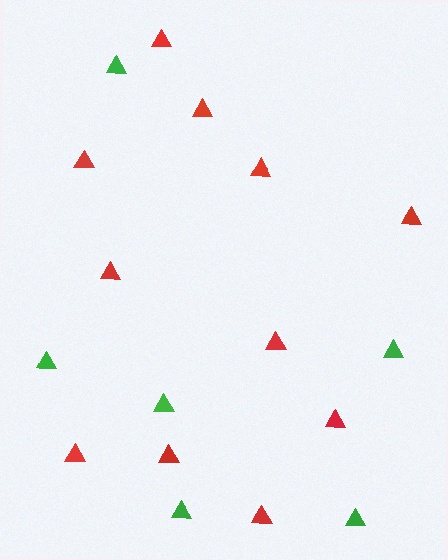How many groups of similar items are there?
There are 2 groups: one group of red triangles (11) and one group of green triangles (6).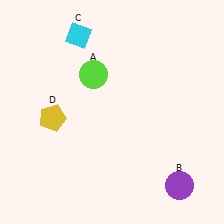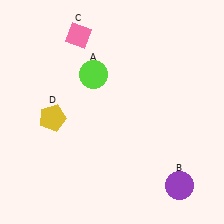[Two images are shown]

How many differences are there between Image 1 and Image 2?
There is 1 difference between the two images.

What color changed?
The diamond (C) changed from cyan in Image 1 to pink in Image 2.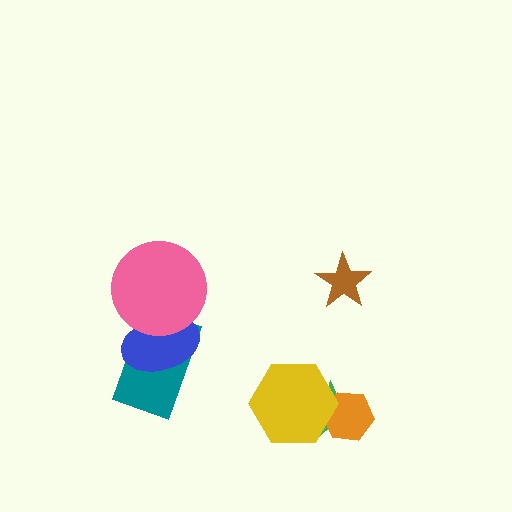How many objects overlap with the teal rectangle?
2 objects overlap with the teal rectangle.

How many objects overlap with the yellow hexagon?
2 objects overlap with the yellow hexagon.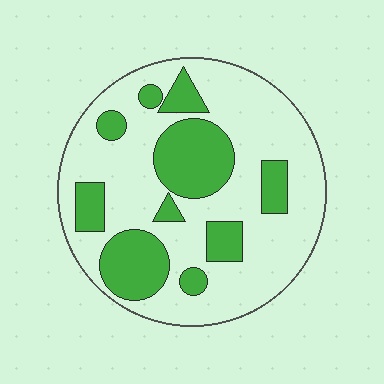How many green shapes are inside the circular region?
10.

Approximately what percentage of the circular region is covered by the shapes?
Approximately 30%.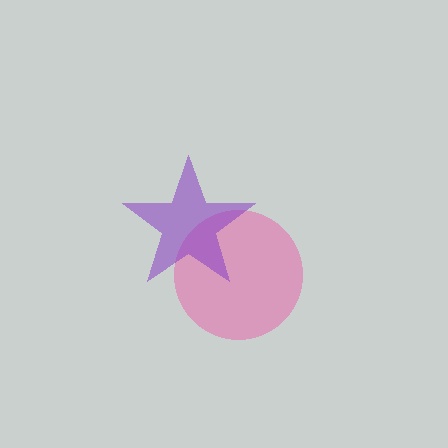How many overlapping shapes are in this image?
There are 2 overlapping shapes in the image.